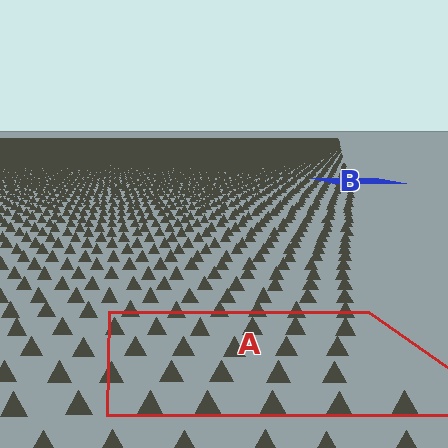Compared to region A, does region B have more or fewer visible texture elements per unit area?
Region B has more texture elements per unit area — they are packed more densely because it is farther away.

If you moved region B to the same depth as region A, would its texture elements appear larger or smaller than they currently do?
They would appear larger. At a closer depth, the same texture elements are projected at a bigger on-screen size.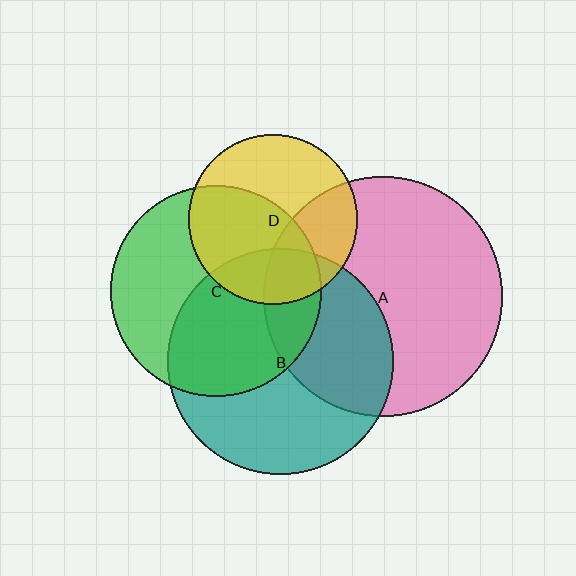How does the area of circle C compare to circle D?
Approximately 1.5 times.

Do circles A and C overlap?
Yes.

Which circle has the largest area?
Circle A (pink).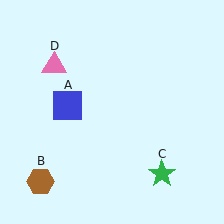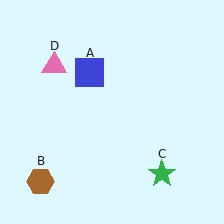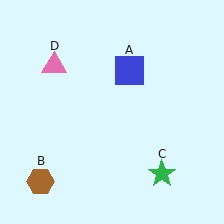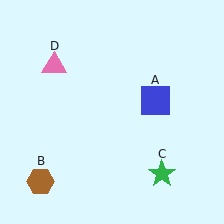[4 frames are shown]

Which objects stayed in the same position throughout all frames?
Brown hexagon (object B) and green star (object C) and pink triangle (object D) remained stationary.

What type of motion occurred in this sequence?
The blue square (object A) rotated clockwise around the center of the scene.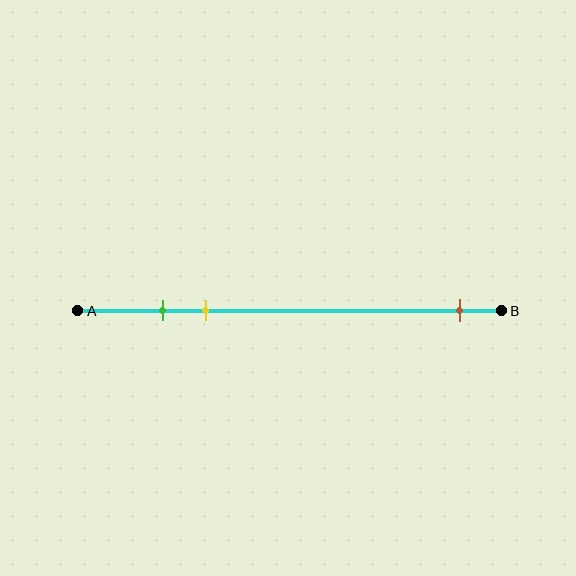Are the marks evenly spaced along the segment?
No, the marks are not evenly spaced.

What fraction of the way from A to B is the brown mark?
The brown mark is approximately 90% (0.9) of the way from A to B.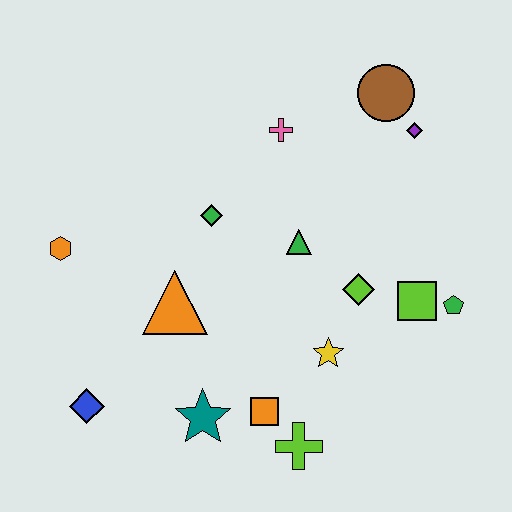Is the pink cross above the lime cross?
Yes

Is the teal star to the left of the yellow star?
Yes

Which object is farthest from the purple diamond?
The blue diamond is farthest from the purple diamond.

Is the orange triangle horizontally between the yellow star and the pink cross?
No